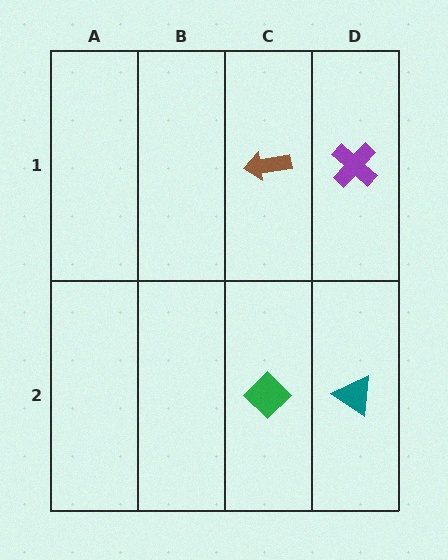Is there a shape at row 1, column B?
No, that cell is empty.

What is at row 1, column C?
A brown arrow.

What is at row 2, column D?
A teal triangle.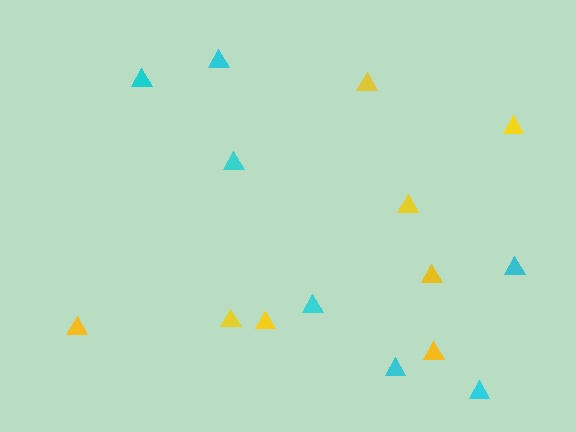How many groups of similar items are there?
There are 2 groups: one group of cyan triangles (7) and one group of yellow triangles (8).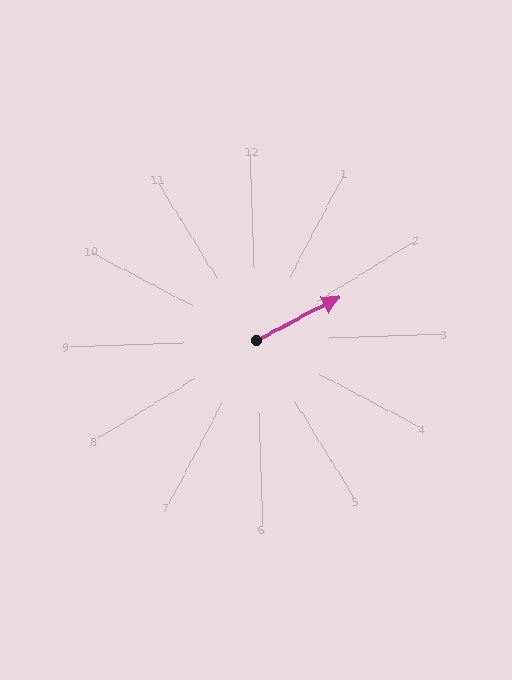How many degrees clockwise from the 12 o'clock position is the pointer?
Approximately 65 degrees.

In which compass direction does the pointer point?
Northeast.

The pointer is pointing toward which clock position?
Roughly 2 o'clock.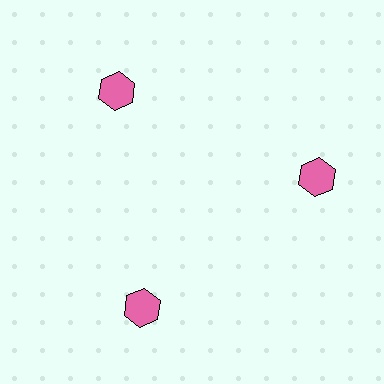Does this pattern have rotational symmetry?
Yes, this pattern has 3-fold rotational symmetry. It looks the same after rotating 120 degrees around the center.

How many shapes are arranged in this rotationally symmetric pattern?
There are 3 shapes, arranged in 3 groups of 1.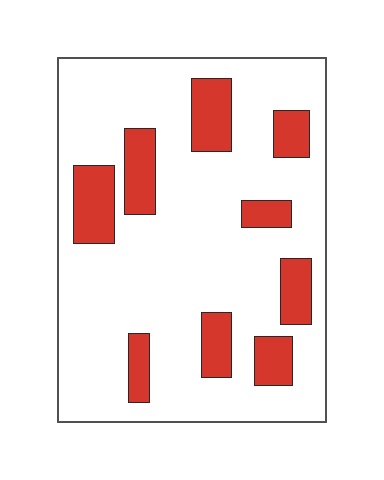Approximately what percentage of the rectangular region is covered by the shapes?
Approximately 20%.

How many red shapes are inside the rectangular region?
9.